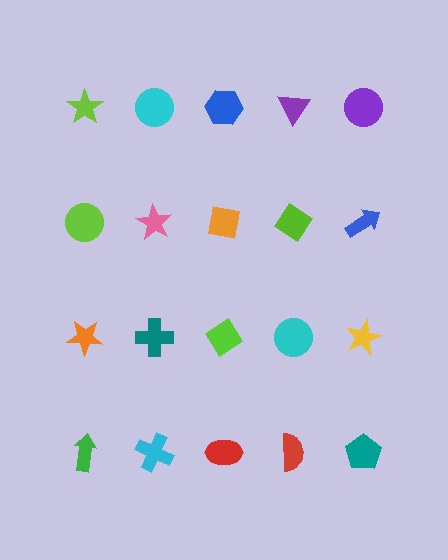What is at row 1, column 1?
A lime star.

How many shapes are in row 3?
5 shapes.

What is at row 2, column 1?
A lime circle.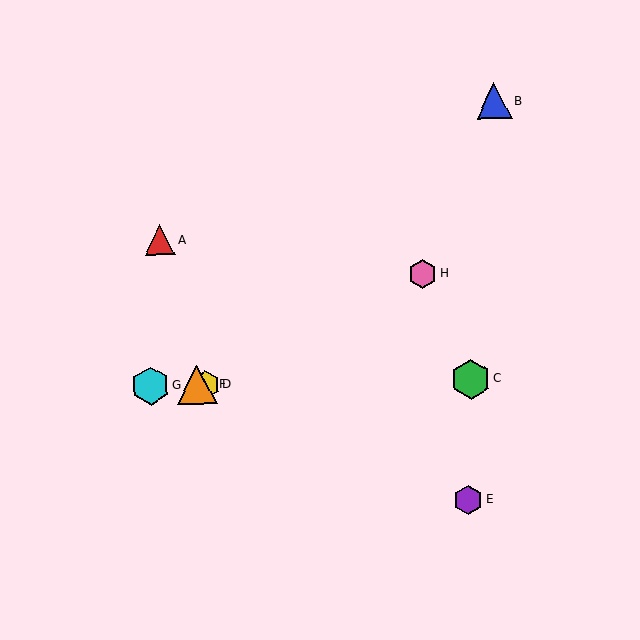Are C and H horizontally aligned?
No, C is at y≈379 and H is at y≈274.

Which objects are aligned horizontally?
Objects C, D, F, G are aligned horizontally.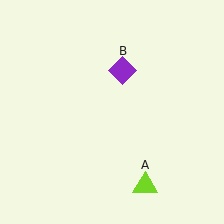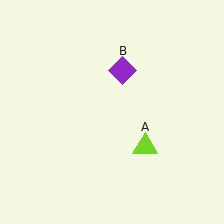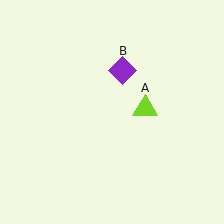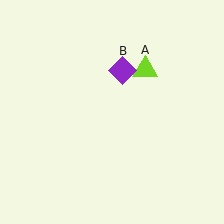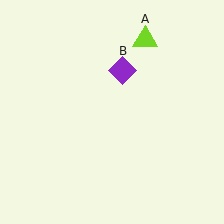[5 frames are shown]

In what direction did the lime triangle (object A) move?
The lime triangle (object A) moved up.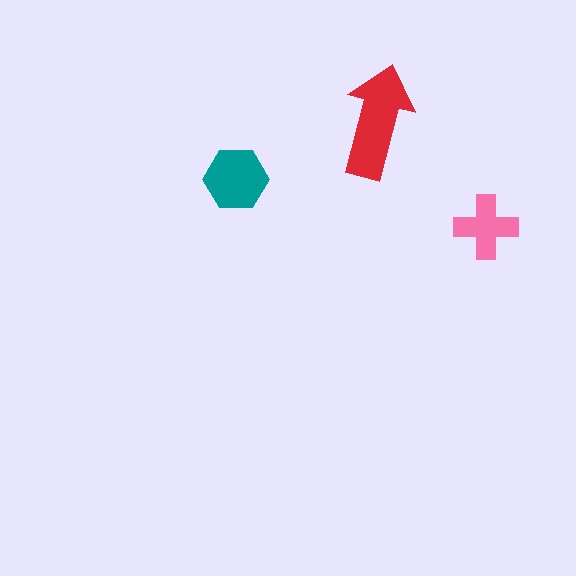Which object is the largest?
The red arrow.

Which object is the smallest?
The pink cross.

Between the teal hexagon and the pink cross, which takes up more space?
The teal hexagon.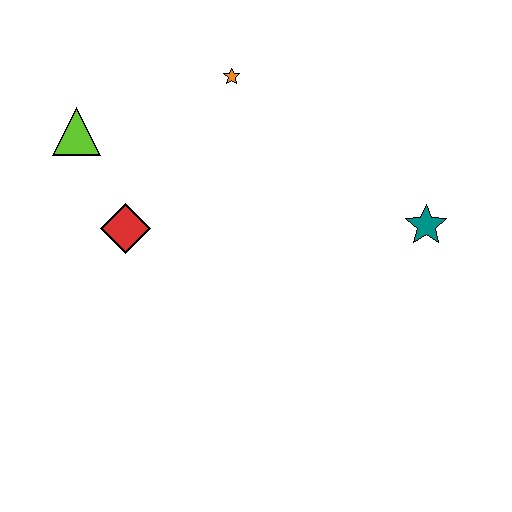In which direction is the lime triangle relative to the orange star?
The lime triangle is to the left of the orange star.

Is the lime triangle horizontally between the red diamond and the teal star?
No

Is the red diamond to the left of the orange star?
Yes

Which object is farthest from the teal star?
The lime triangle is farthest from the teal star.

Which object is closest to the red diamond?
The lime triangle is closest to the red diamond.